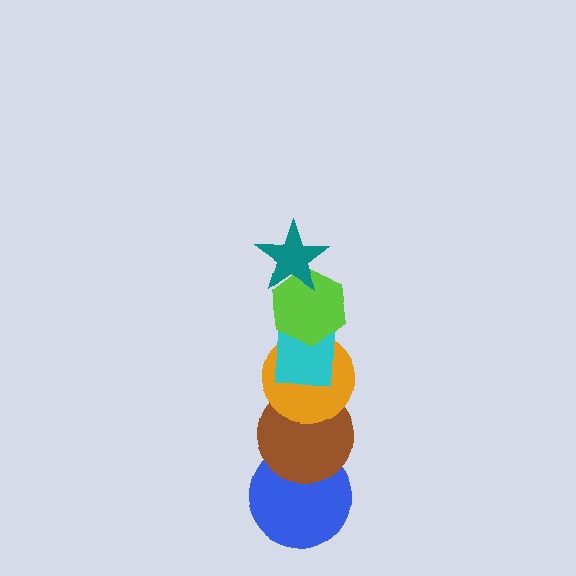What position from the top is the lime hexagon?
The lime hexagon is 2nd from the top.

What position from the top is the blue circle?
The blue circle is 6th from the top.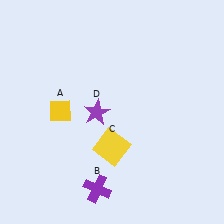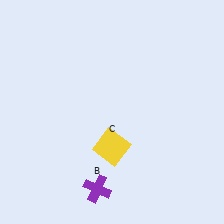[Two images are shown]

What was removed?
The yellow diamond (A), the purple star (D) were removed in Image 2.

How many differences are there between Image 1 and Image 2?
There are 2 differences between the two images.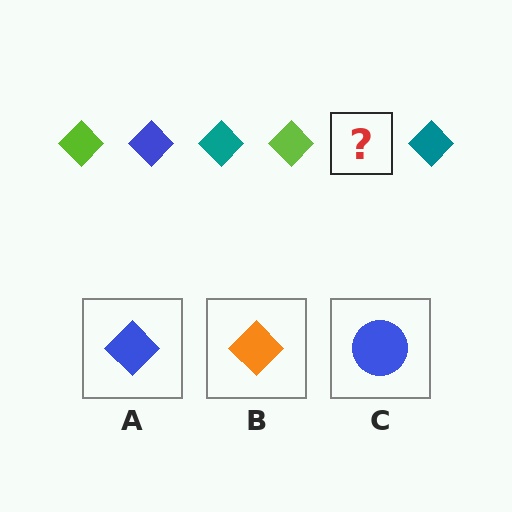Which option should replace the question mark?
Option A.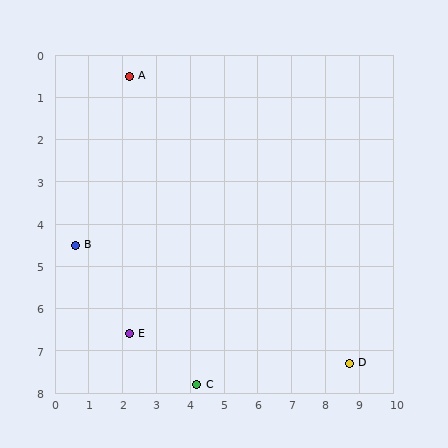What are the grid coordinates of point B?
Point B is at approximately (0.6, 4.5).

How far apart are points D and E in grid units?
Points D and E are about 6.5 grid units apart.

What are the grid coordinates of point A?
Point A is at approximately (2.2, 0.5).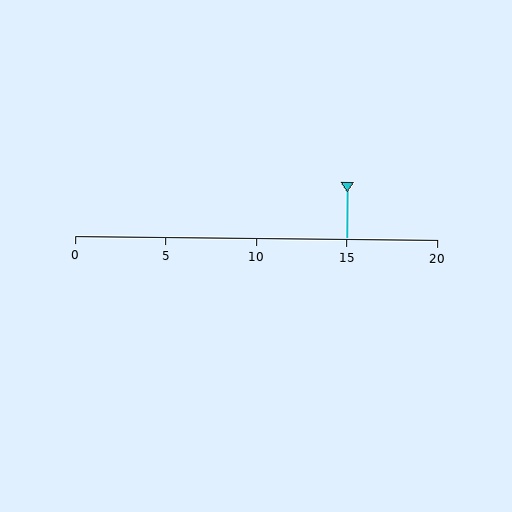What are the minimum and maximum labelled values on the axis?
The axis runs from 0 to 20.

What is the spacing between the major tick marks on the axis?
The major ticks are spaced 5 apart.